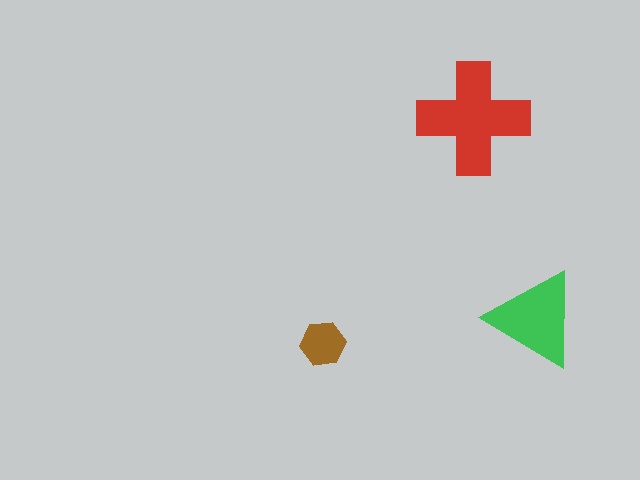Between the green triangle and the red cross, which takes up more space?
The red cross.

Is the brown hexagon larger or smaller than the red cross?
Smaller.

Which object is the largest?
The red cross.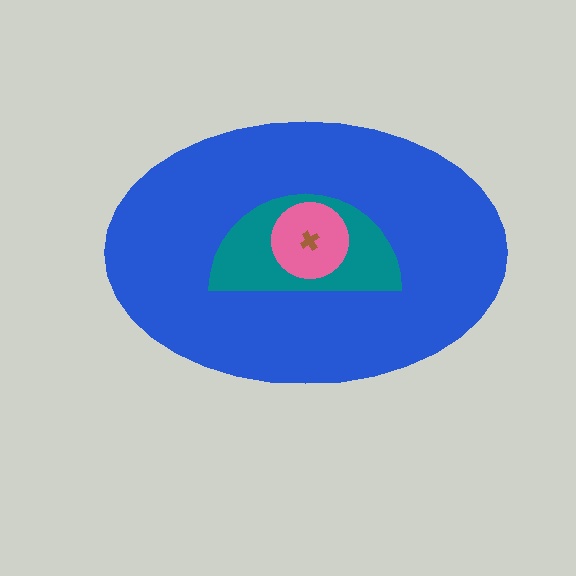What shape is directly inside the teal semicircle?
The pink circle.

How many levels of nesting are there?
4.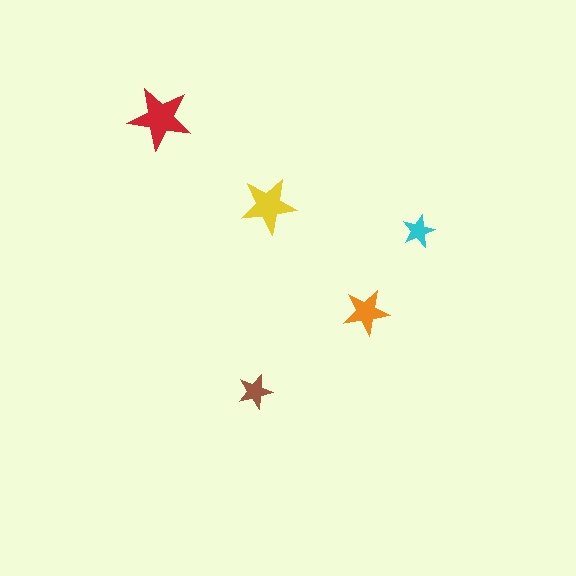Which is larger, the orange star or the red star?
The red one.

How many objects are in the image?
There are 5 objects in the image.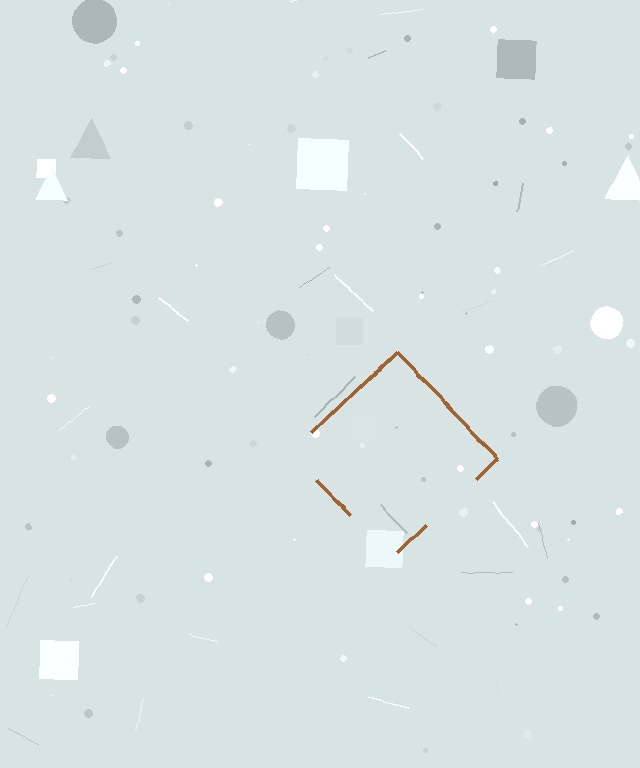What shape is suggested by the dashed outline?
The dashed outline suggests a diamond.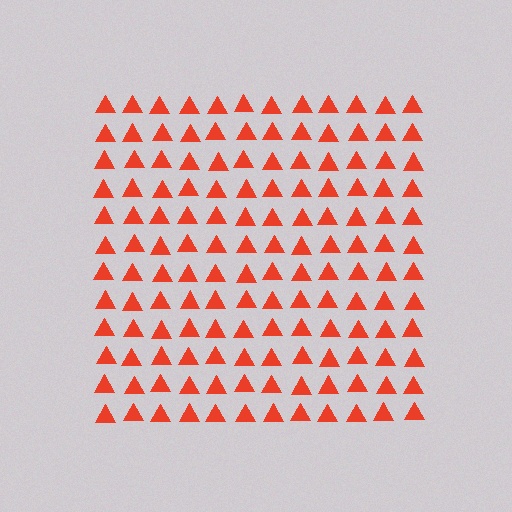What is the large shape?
The large shape is a square.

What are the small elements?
The small elements are triangles.